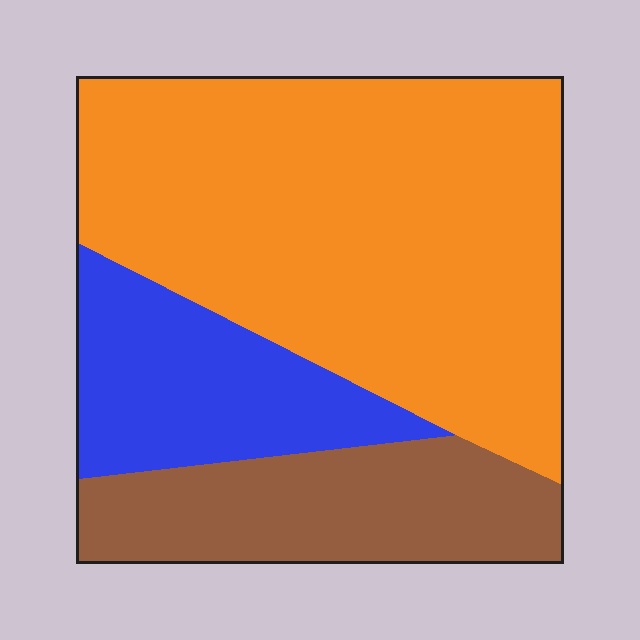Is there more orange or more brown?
Orange.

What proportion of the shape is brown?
Brown takes up about one fifth (1/5) of the shape.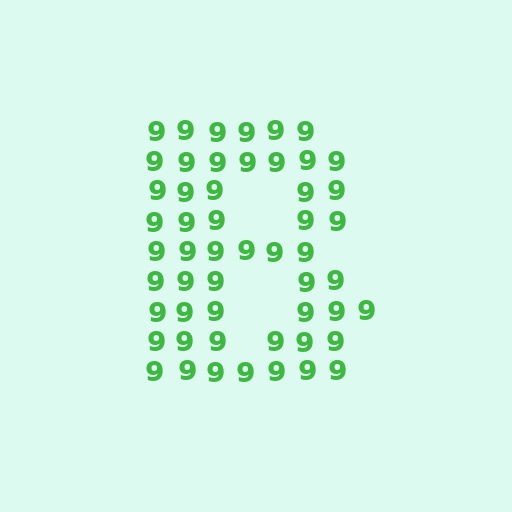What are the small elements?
The small elements are digit 9's.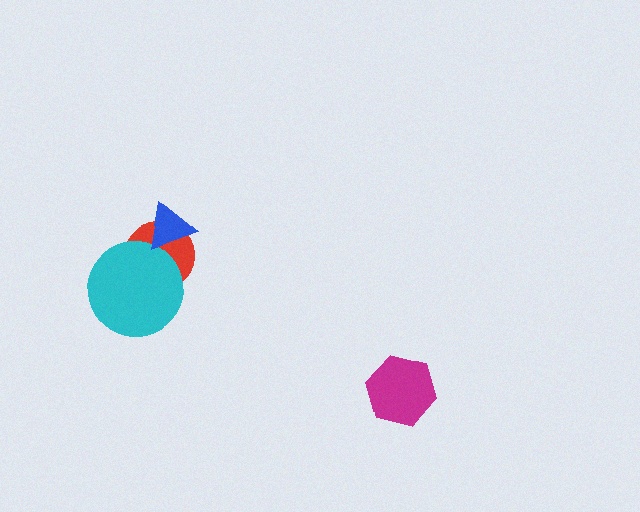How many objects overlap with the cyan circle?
1 object overlaps with the cyan circle.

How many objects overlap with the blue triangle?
1 object overlaps with the blue triangle.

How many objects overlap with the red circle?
2 objects overlap with the red circle.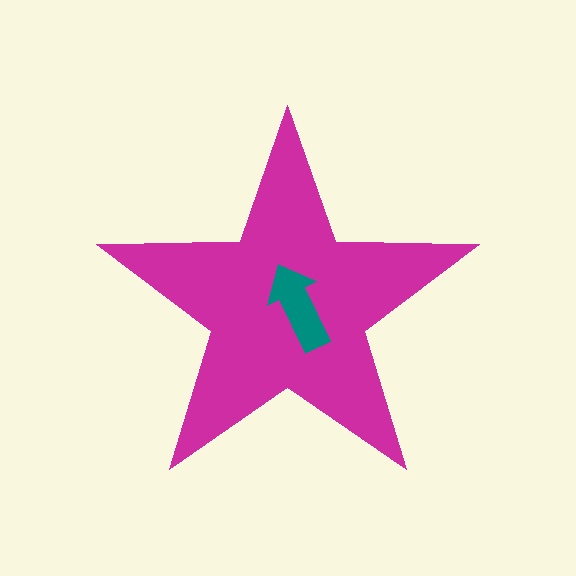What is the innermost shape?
The teal arrow.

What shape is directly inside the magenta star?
The teal arrow.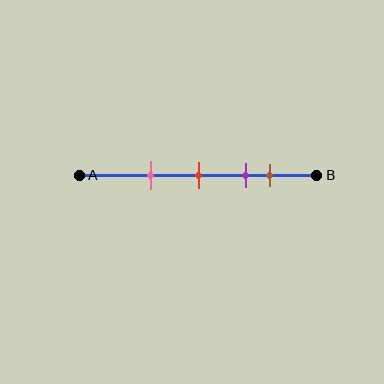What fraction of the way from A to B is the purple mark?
The purple mark is approximately 70% (0.7) of the way from A to B.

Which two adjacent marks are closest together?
The purple and brown marks are the closest adjacent pair.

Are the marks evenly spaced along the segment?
No, the marks are not evenly spaced.